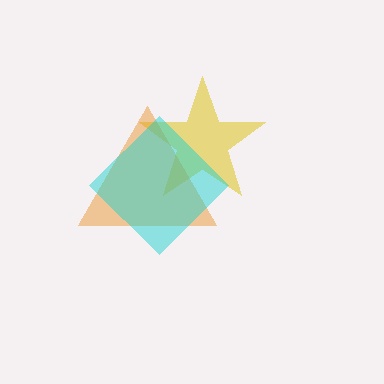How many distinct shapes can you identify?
There are 3 distinct shapes: a yellow star, an orange triangle, a cyan diamond.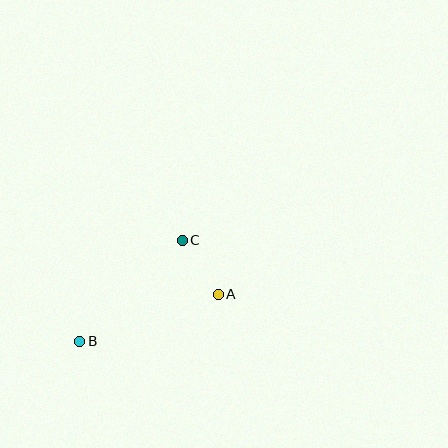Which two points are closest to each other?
Points A and C are closest to each other.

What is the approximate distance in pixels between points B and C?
The distance between B and C is approximately 144 pixels.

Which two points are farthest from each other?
Points A and B are farthest from each other.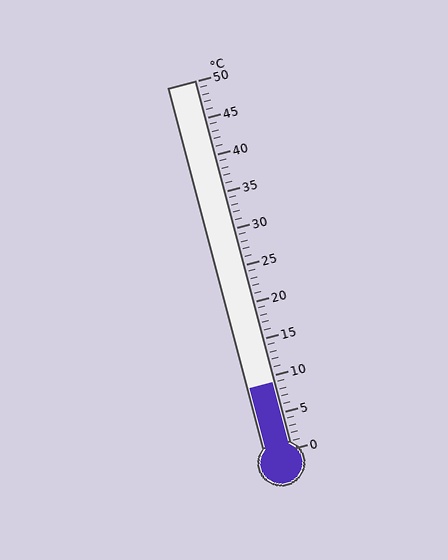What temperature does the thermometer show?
The thermometer shows approximately 9°C.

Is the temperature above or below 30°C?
The temperature is below 30°C.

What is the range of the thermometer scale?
The thermometer scale ranges from 0°C to 50°C.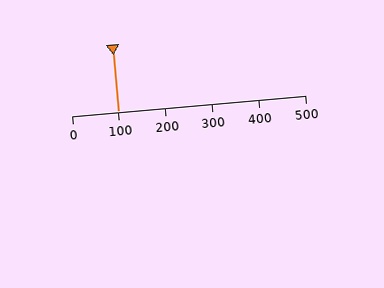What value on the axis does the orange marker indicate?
The marker indicates approximately 100.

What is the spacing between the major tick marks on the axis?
The major ticks are spaced 100 apart.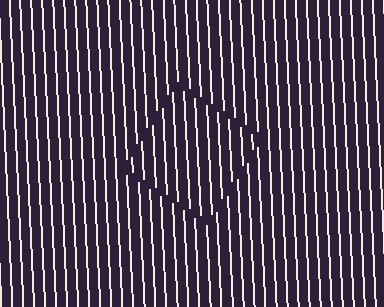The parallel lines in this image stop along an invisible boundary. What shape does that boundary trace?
An illusory square. The interior of the shape contains the same grating, shifted by half a period — the contour is defined by the phase discontinuity where line-ends from the inner and outer gratings abut.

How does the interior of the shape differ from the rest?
The interior of the shape contains the same grating, shifted by half a period — the contour is defined by the phase discontinuity where line-ends from the inner and outer gratings abut.